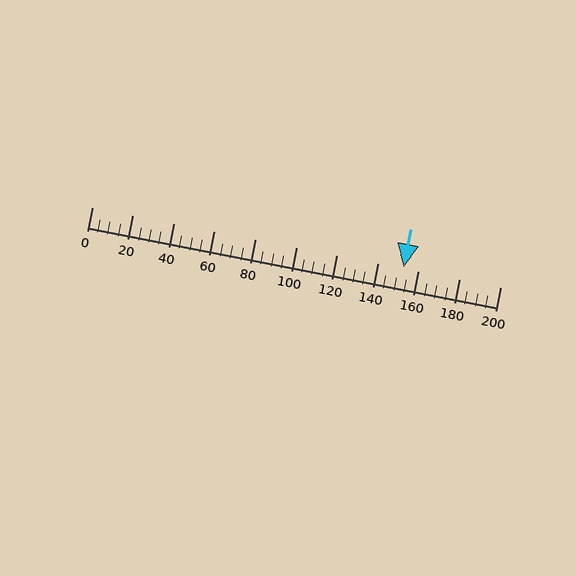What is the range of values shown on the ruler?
The ruler shows values from 0 to 200.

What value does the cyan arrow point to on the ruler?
The cyan arrow points to approximately 153.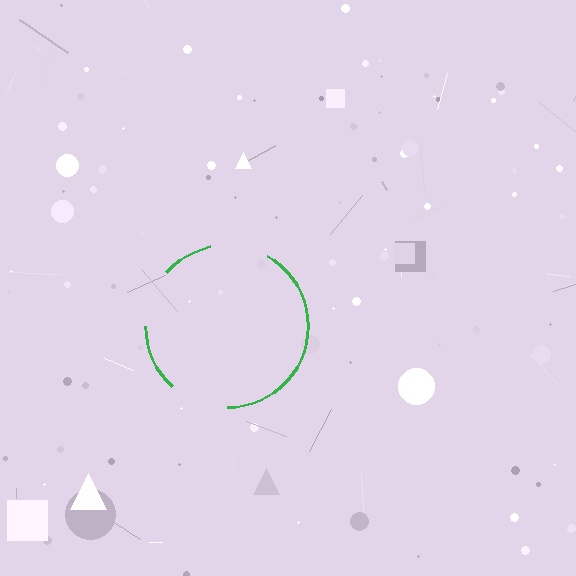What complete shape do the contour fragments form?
The contour fragments form a circle.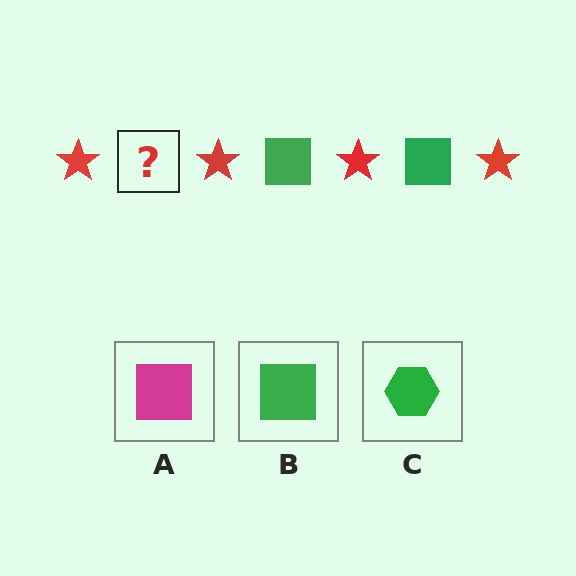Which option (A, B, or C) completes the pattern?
B.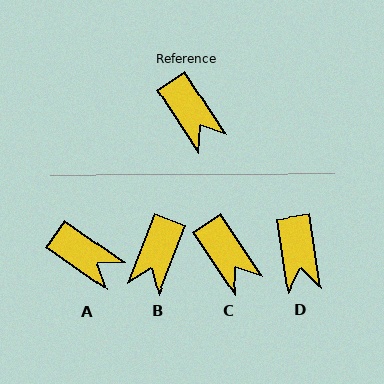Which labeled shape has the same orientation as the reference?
C.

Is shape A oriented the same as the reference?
No, it is off by about 22 degrees.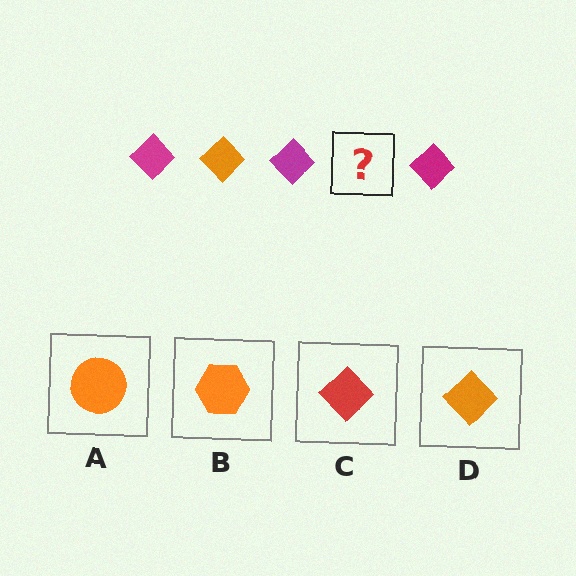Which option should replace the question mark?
Option D.